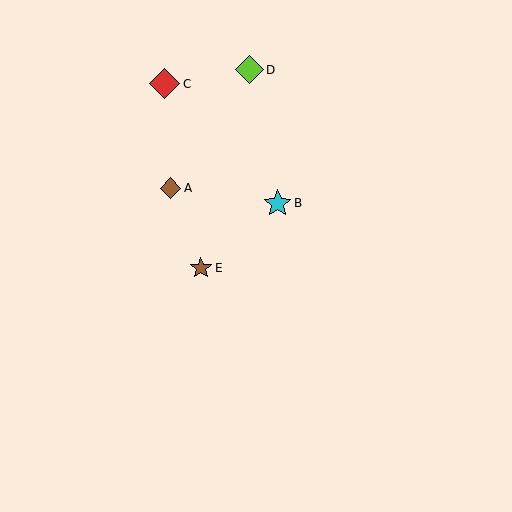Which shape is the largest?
The red diamond (labeled C) is the largest.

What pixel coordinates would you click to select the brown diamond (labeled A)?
Click at (170, 188) to select the brown diamond A.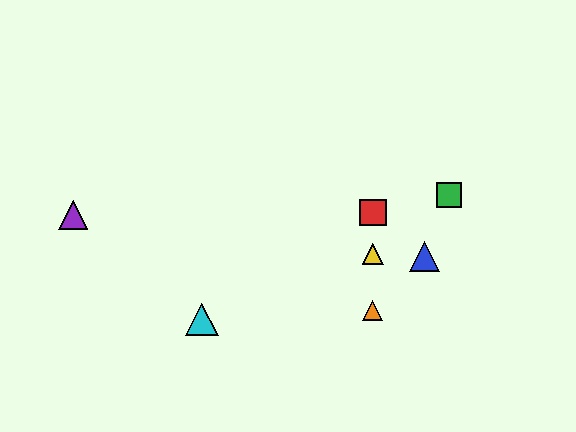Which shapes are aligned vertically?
The red square, the yellow triangle, the orange triangle are aligned vertically.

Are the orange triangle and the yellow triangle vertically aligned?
Yes, both are at x≈373.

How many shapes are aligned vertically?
3 shapes (the red square, the yellow triangle, the orange triangle) are aligned vertically.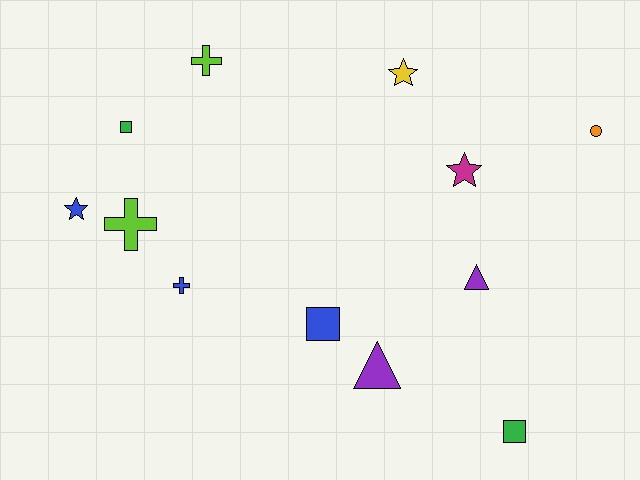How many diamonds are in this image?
There are no diamonds.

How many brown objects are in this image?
There are no brown objects.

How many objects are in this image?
There are 12 objects.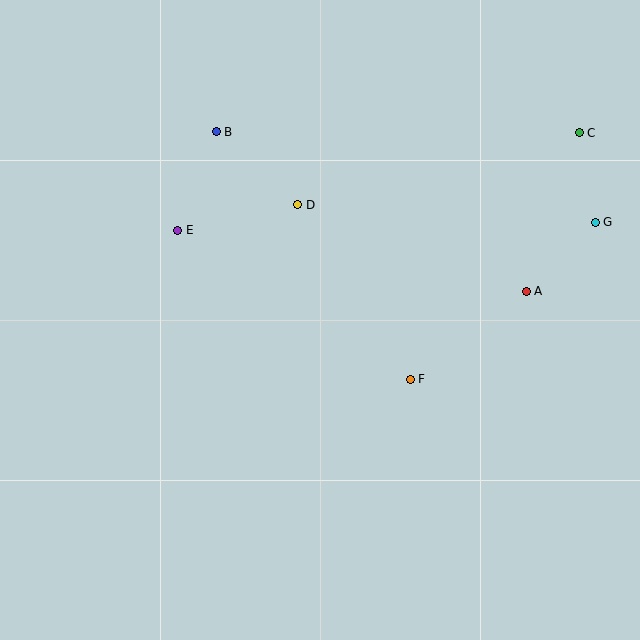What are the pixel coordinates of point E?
Point E is at (178, 230).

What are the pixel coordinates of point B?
Point B is at (216, 132).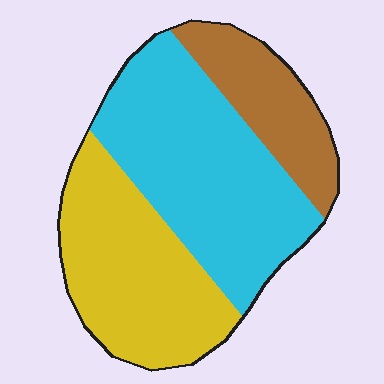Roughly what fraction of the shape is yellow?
Yellow covers roughly 35% of the shape.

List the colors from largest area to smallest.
From largest to smallest: cyan, yellow, brown.